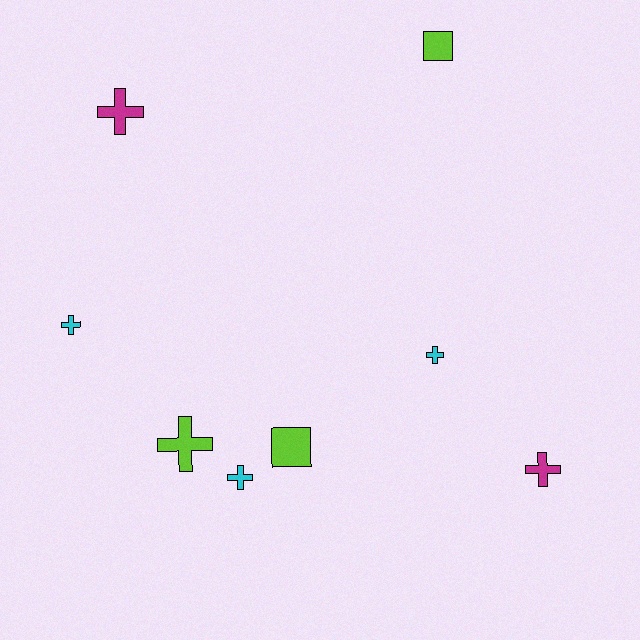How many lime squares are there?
There are 2 lime squares.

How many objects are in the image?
There are 8 objects.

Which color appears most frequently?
Cyan, with 3 objects.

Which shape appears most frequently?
Cross, with 6 objects.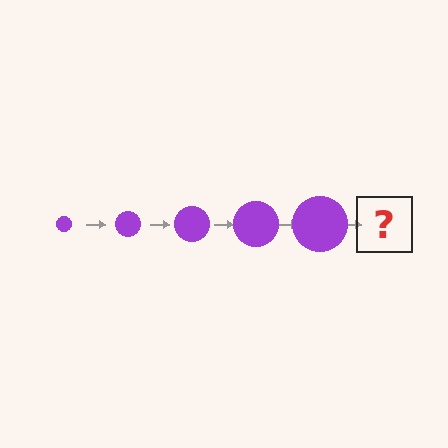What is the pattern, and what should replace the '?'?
The pattern is that the circle gets progressively larger each step. The '?' should be a purple circle, larger than the previous one.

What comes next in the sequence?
The next element should be a purple circle, larger than the previous one.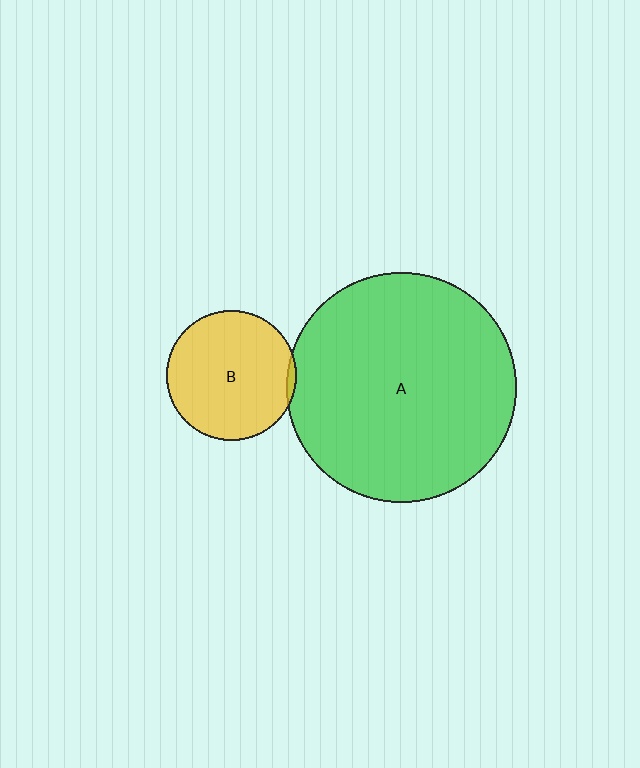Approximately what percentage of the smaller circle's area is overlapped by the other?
Approximately 5%.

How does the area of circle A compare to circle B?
Approximately 3.1 times.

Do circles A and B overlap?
Yes.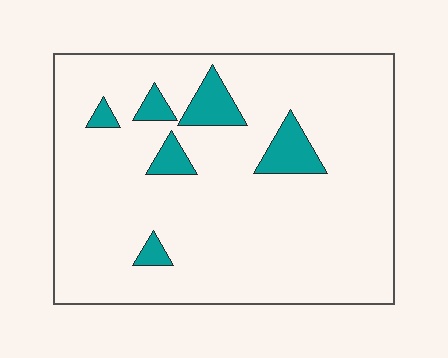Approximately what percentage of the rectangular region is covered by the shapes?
Approximately 10%.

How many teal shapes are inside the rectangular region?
6.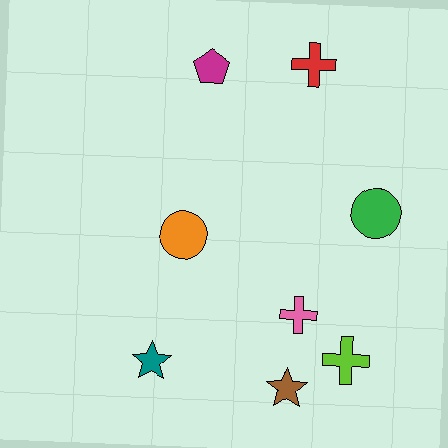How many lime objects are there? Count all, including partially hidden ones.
There is 1 lime object.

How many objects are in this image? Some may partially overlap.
There are 8 objects.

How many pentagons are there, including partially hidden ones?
There is 1 pentagon.